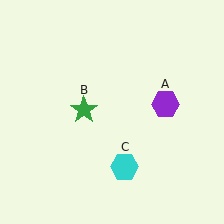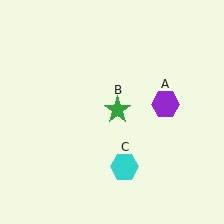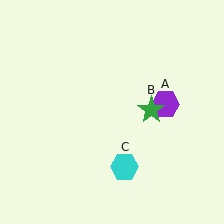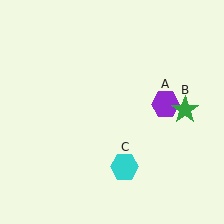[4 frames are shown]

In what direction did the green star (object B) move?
The green star (object B) moved right.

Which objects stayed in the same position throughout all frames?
Purple hexagon (object A) and cyan hexagon (object C) remained stationary.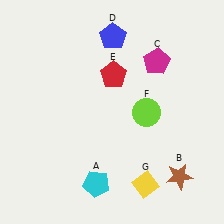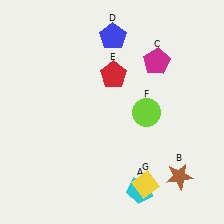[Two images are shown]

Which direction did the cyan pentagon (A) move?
The cyan pentagon (A) moved right.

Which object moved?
The cyan pentagon (A) moved right.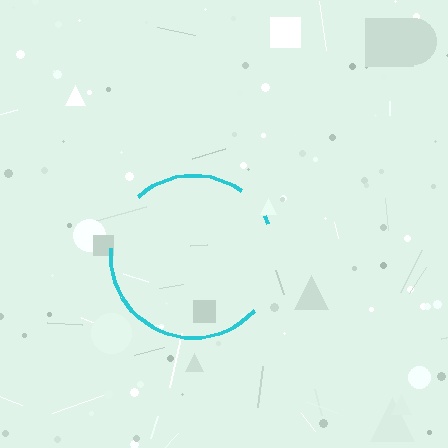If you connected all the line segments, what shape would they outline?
They would outline a circle.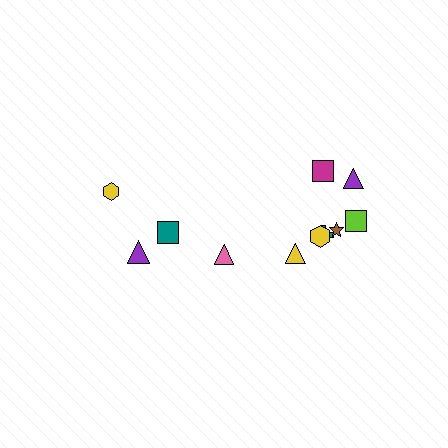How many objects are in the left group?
There are 4 objects.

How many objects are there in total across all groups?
There are 11 objects.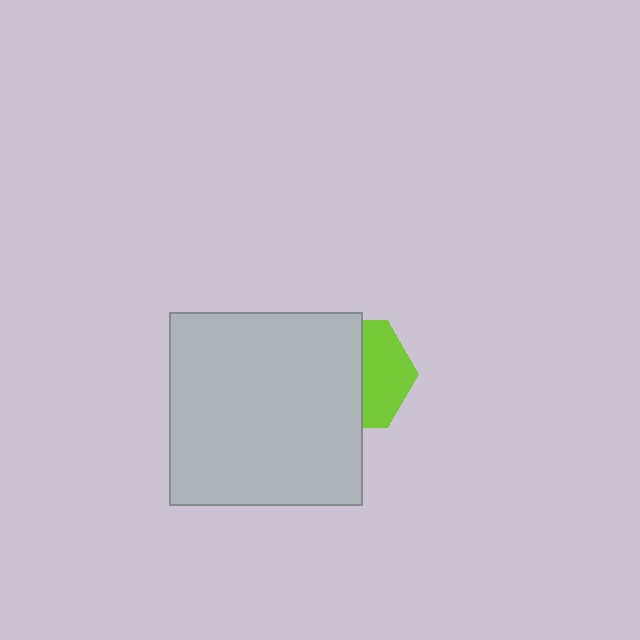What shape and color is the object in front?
The object in front is a light gray square.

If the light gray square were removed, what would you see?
You would see the complete lime hexagon.